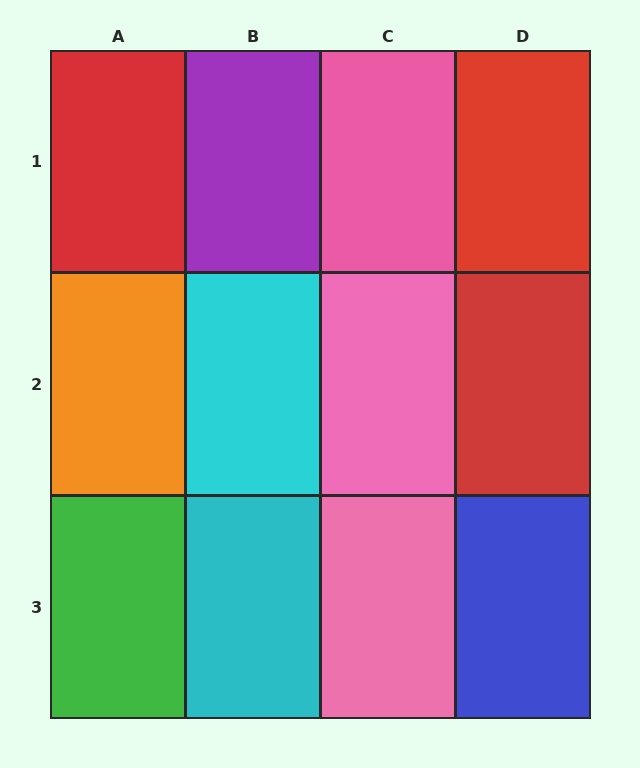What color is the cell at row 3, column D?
Blue.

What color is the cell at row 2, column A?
Orange.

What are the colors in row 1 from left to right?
Red, purple, pink, red.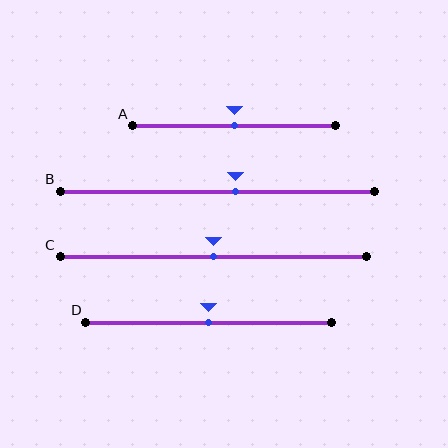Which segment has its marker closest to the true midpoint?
Segment A has its marker closest to the true midpoint.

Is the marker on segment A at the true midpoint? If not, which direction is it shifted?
Yes, the marker on segment A is at the true midpoint.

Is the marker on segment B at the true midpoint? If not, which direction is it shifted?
No, the marker on segment B is shifted to the right by about 6% of the segment length.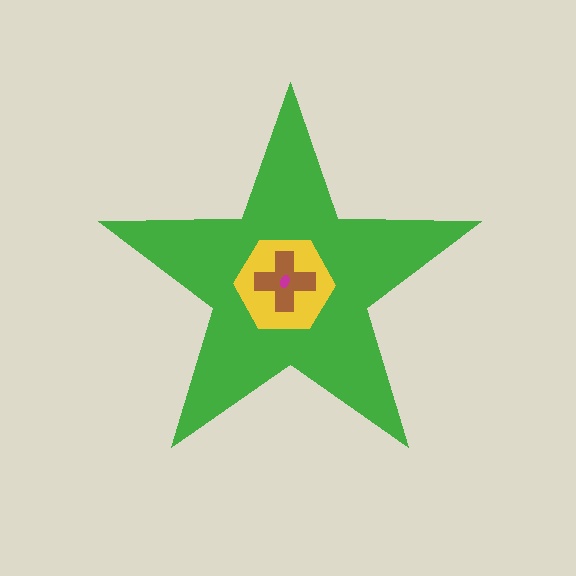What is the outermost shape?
The green star.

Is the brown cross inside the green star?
Yes.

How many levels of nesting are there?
4.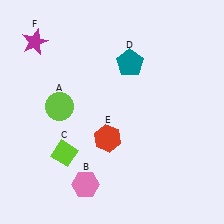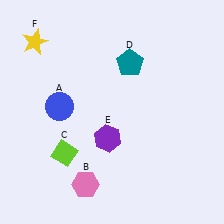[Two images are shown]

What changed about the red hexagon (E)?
In Image 1, E is red. In Image 2, it changed to purple.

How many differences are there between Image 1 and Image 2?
There are 3 differences between the two images.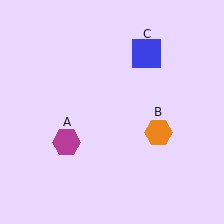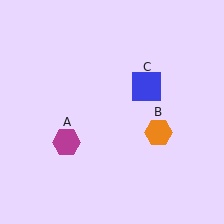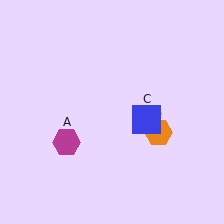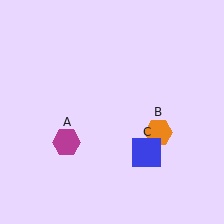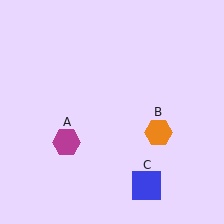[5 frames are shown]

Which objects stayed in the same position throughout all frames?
Magenta hexagon (object A) and orange hexagon (object B) remained stationary.